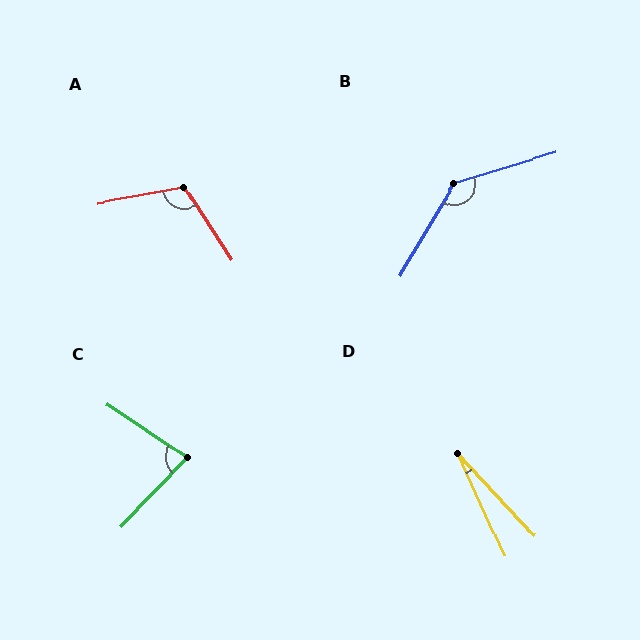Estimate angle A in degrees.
Approximately 113 degrees.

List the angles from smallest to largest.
D (18°), C (81°), A (113°), B (137°).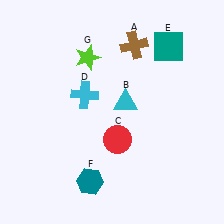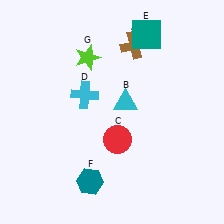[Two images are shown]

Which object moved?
The teal square (E) moved left.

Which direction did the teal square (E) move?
The teal square (E) moved left.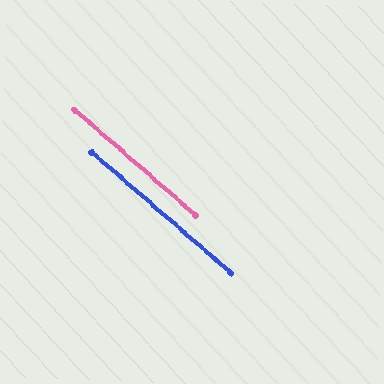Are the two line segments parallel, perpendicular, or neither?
Parallel — their directions differ by only 0.2°.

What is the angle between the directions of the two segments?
Approximately 0 degrees.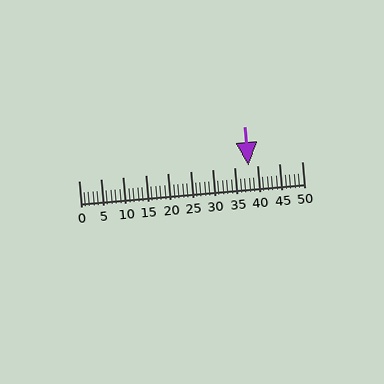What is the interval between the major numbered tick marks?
The major tick marks are spaced 5 units apart.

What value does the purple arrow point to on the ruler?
The purple arrow points to approximately 38.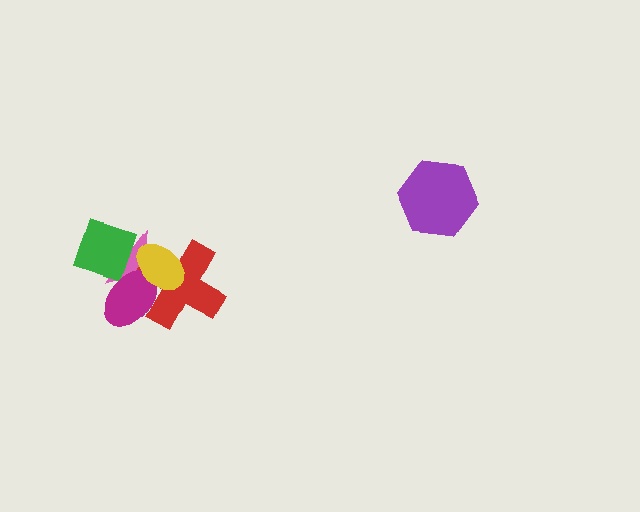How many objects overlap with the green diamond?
2 objects overlap with the green diamond.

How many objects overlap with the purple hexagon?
0 objects overlap with the purple hexagon.